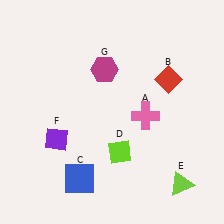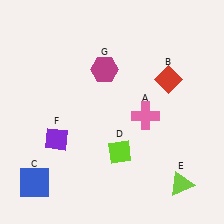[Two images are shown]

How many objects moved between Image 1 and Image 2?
1 object moved between the two images.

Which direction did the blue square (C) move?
The blue square (C) moved left.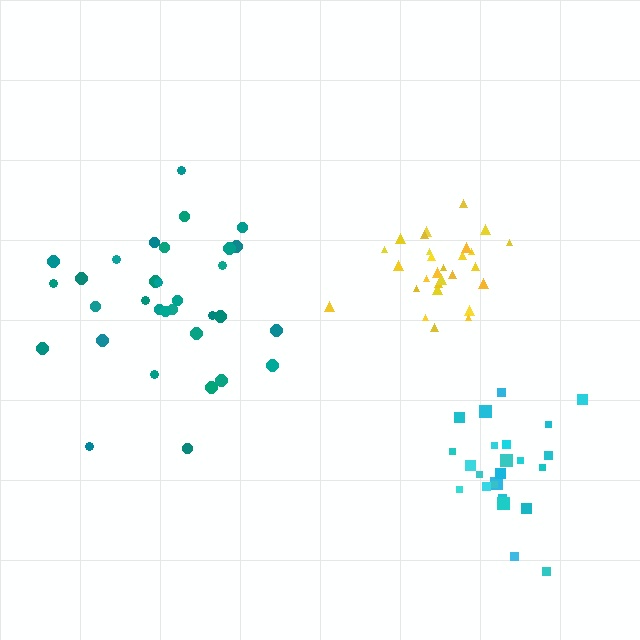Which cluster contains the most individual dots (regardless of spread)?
Teal (32).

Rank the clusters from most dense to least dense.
yellow, cyan, teal.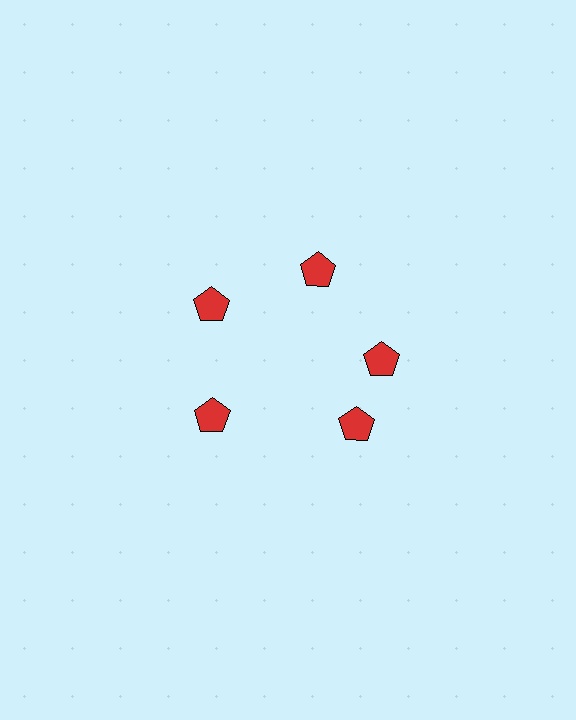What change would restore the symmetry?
The symmetry would be restored by rotating it back into even spacing with its neighbors so that all 5 pentagons sit at equal angles and equal distance from the center.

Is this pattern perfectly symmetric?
No. The 5 red pentagons are arranged in a ring, but one element near the 5 o'clock position is rotated out of alignment along the ring, breaking the 5-fold rotational symmetry.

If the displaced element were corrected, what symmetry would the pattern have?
It would have 5-fold rotational symmetry — the pattern would map onto itself every 72 degrees.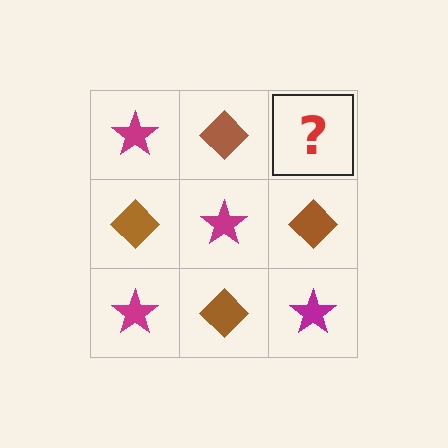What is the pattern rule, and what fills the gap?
The rule is that it alternates magenta star and brown diamond in a checkerboard pattern. The gap should be filled with a magenta star.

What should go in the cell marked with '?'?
The missing cell should contain a magenta star.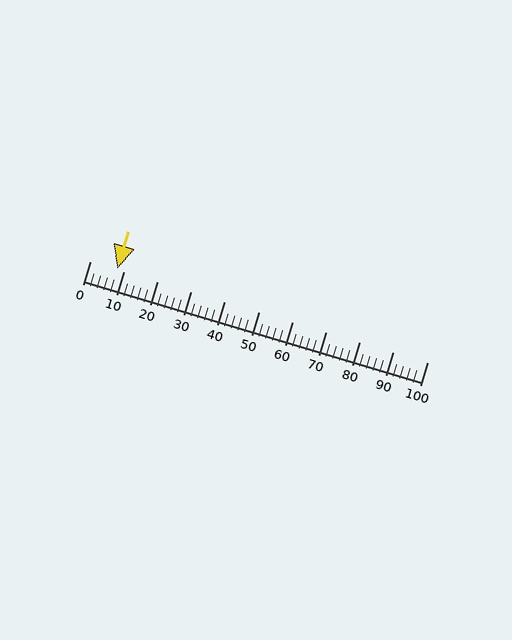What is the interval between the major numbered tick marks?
The major tick marks are spaced 10 units apart.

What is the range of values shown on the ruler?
The ruler shows values from 0 to 100.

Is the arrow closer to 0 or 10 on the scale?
The arrow is closer to 10.